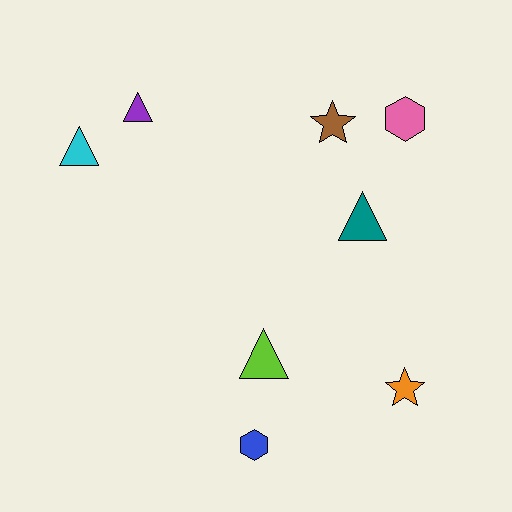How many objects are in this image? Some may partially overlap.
There are 8 objects.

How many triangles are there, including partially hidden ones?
There are 4 triangles.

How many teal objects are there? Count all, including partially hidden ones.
There is 1 teal object.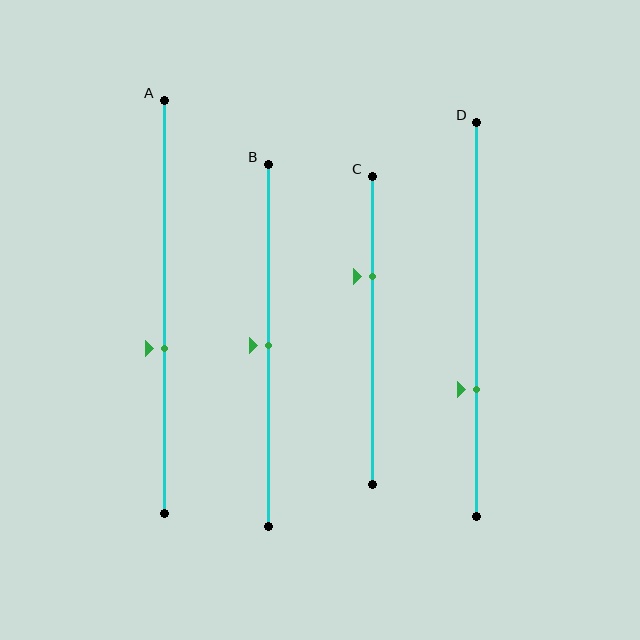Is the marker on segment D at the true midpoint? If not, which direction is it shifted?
No, the marker on segment D is shifted downward by about 18% of the segment length.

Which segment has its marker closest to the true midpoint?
Segment B has its marker closest to the true midpoint.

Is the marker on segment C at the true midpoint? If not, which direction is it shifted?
No, the marker on segment C is shifted upward by about 18% of the segment length.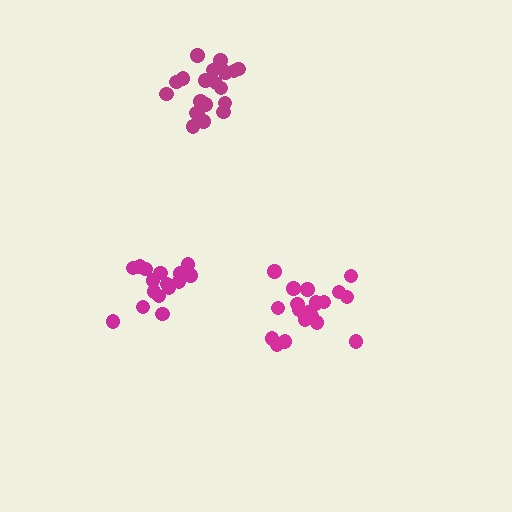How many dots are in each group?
Group 1: 20 dots, Group 2: 17 dots, Group 3: 21 dots (58 total).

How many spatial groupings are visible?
There are 3 spatial groupings.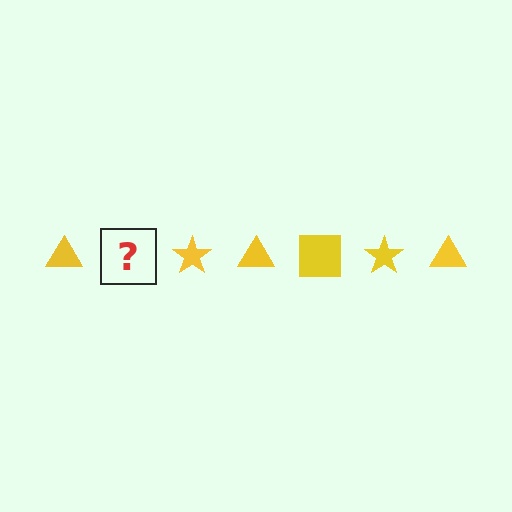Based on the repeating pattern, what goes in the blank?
The blank should be a yellow square.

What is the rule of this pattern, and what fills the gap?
The rule is that the pattern cycles through triangle, square, star shapes in yellow. The gap should be filled with a yellow square.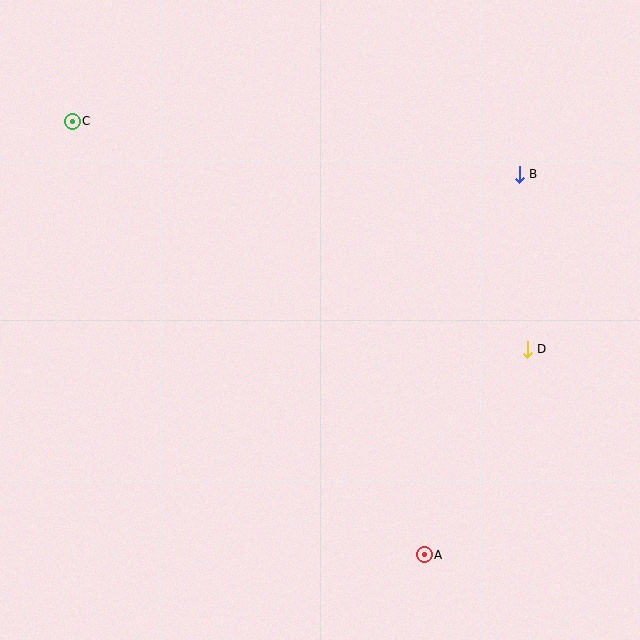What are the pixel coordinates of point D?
Point D is at (527, 349).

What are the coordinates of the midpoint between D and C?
The midpoint between D and C is at (300, 235).